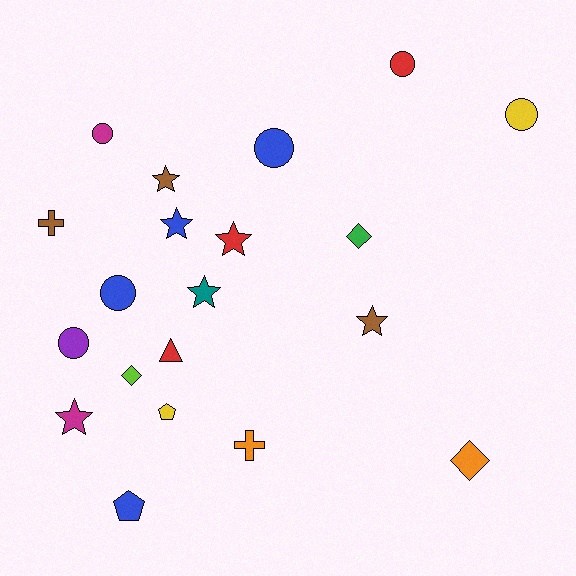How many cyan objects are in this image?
There are no cyan objects.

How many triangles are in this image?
There is 1 triangle.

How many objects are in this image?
There are 20 objects.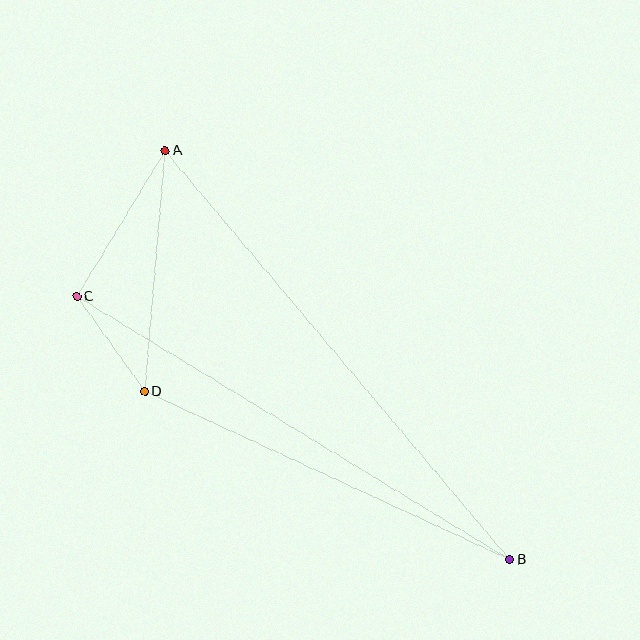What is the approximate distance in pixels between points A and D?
The distance between A and D is approximately 242 pixels.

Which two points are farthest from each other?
Points A and B are farthest from each other.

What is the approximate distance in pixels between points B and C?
The distance between B and C is approximately 507 pixels.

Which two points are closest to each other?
Points C and D are closest to each other.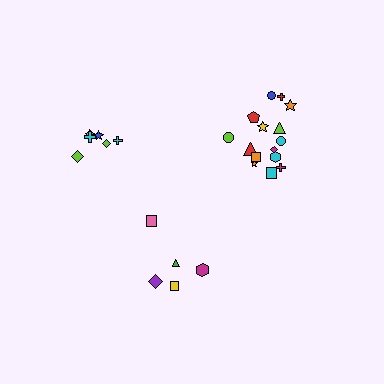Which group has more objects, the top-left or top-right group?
The top-right group.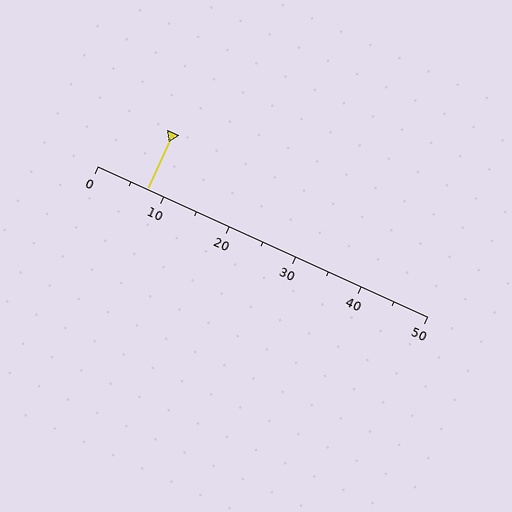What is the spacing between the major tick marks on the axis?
The major ticks are spaced 10 apart.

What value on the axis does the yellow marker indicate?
The marker indicates approximately 7.5.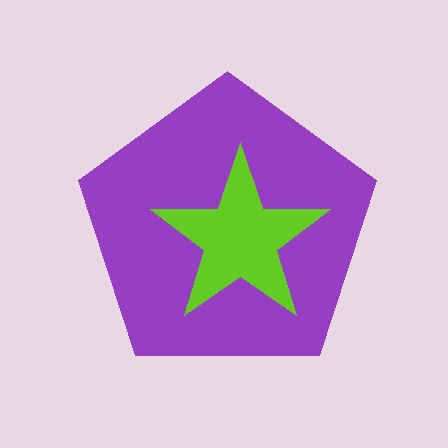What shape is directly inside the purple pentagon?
The lime star.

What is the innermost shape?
The lime star.